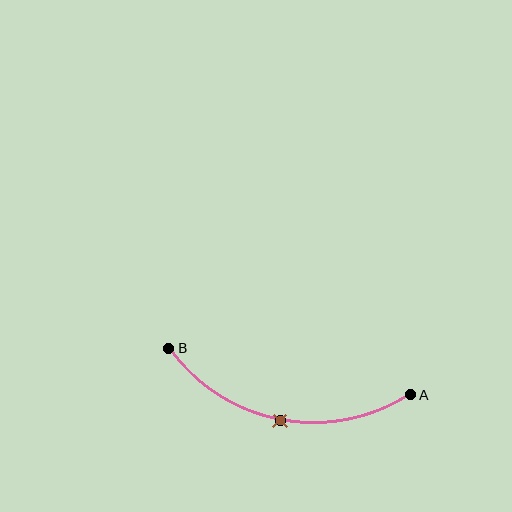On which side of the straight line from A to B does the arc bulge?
The arc bulges below the straight line connecting A and B.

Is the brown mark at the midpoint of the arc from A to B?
Yes. The brown mark lies on the arc at equal arc-length from both A and B — it is the arc midpoint.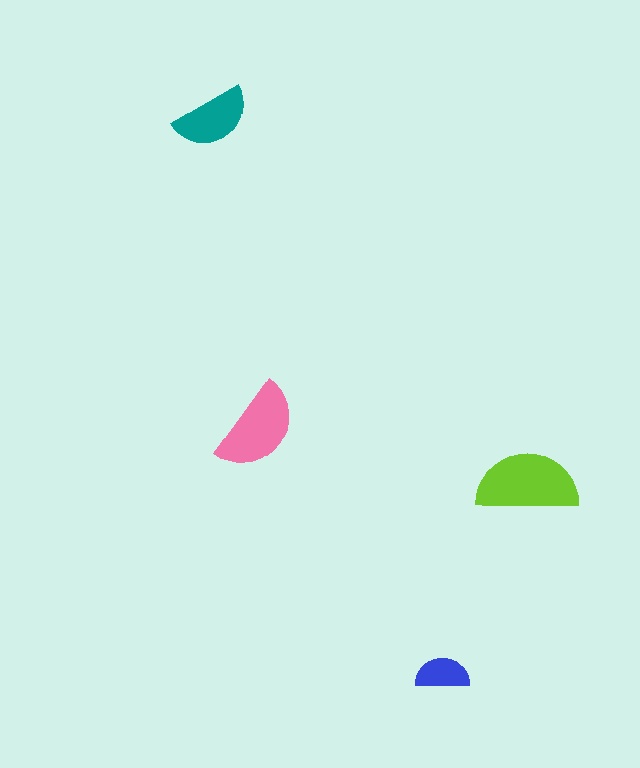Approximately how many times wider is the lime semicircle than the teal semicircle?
About 1.5 times wider.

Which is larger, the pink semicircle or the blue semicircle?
The pink one.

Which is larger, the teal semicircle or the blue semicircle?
The teal one.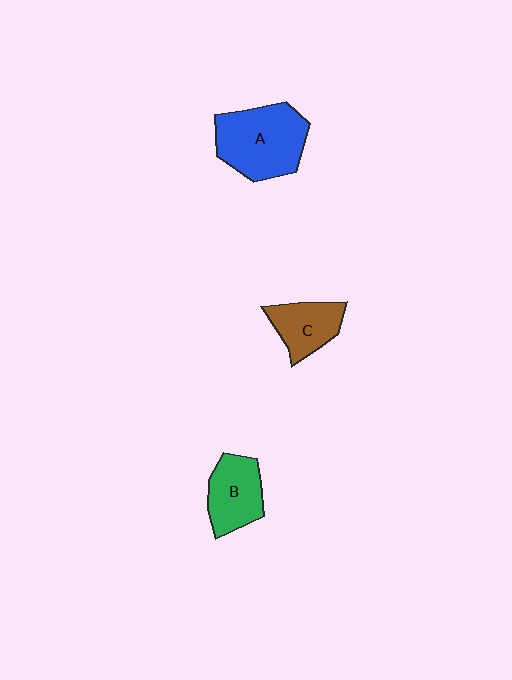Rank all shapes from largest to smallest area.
From largest to smallest: A (blue), B (green), C (brown).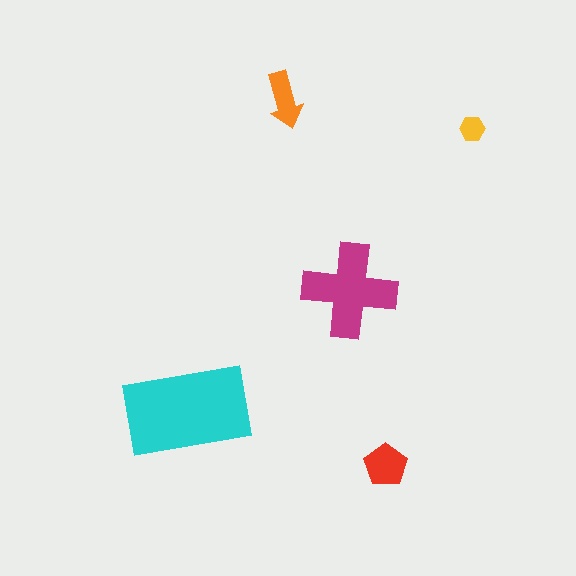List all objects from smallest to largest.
The yellow hexagon, the orange arrow, the red pentagon, the magenta cross, the cyan rectangle.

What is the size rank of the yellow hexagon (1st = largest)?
5th.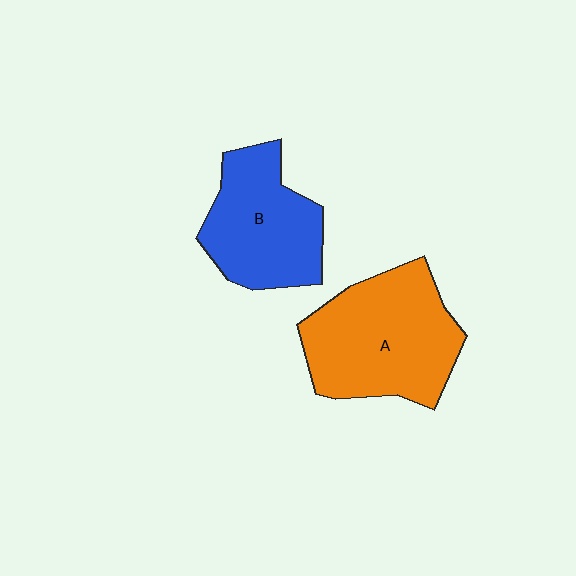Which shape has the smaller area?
Shape B (blue).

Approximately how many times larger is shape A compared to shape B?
Approximately 1.3 times.